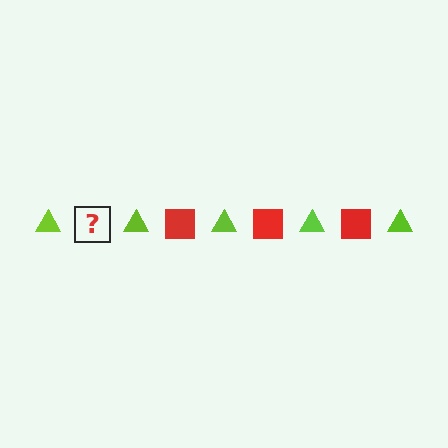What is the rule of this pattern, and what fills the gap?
The rule is that the pattern alternates between lime triangle and red square. The gap should be filled with a red square.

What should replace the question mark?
The question mark should be replaced with a red square.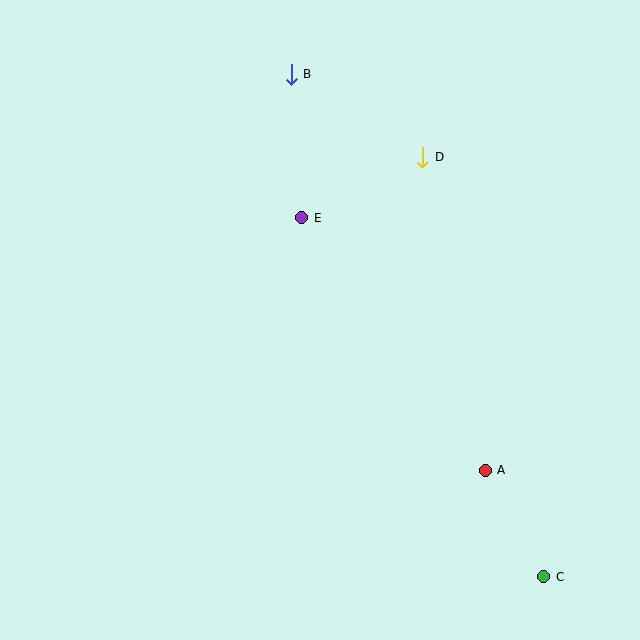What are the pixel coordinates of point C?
Point C is at (544, 577).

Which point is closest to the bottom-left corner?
Point A is closest to the bottom-left corner.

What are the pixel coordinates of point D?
Point D is at (423, 157).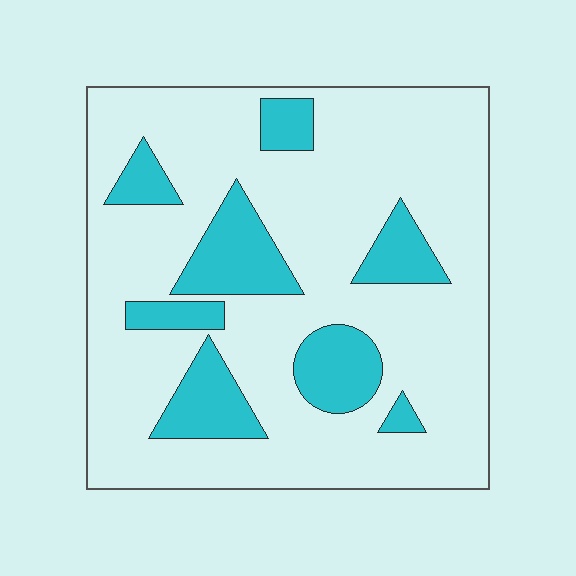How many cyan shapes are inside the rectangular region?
8.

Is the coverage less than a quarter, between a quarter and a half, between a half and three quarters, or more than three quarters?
Less than a quarter.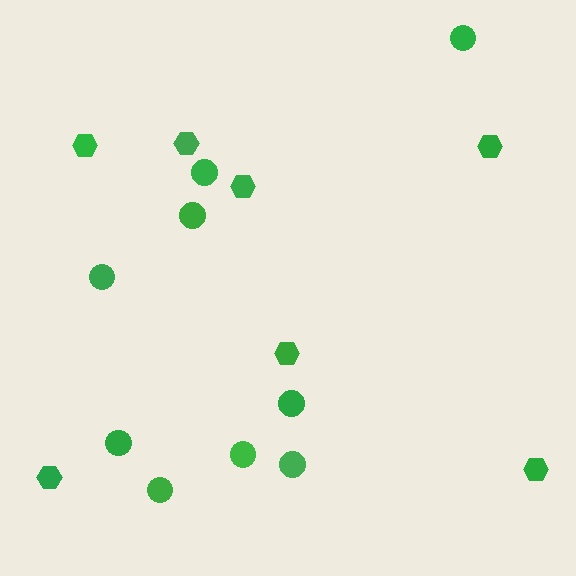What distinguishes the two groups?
There are 2 groups: one group of circles (9) and one group of hexagons (7).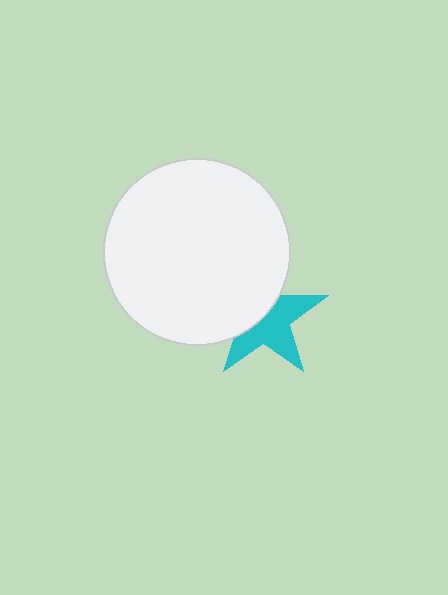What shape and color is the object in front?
The object in front is a white circle.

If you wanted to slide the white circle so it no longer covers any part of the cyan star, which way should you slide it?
Slide it toward the upper-left — that is the most direct way to separate the two shapes.